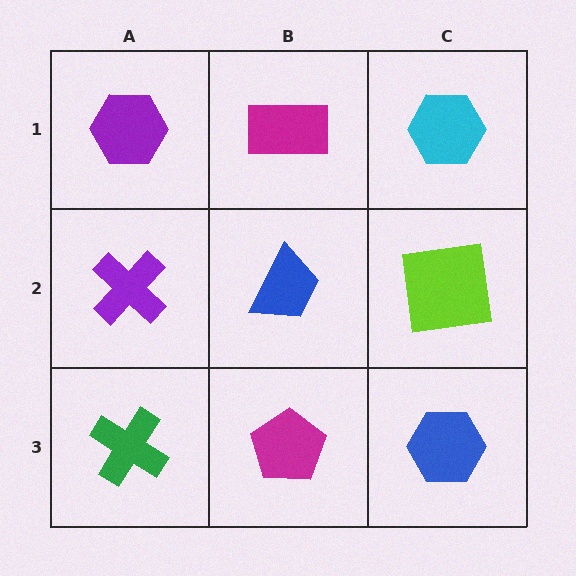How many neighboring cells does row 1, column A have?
2.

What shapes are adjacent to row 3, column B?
A blue trapezoid (row 2, column B), a green cross (row 3, column A), a blue hexagon (row 3, column C).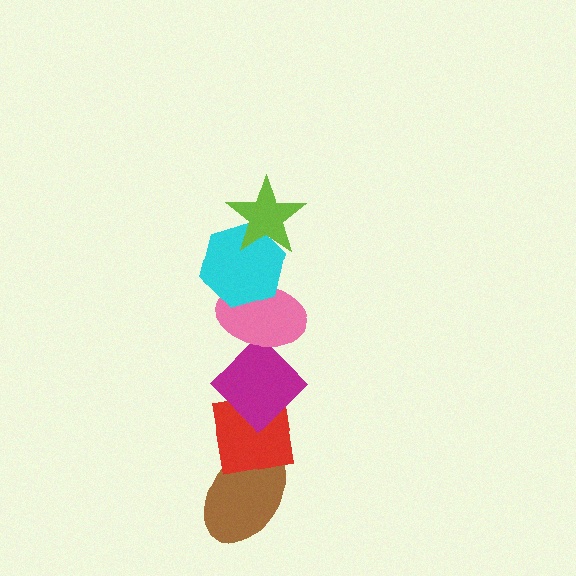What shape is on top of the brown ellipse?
The red square is on top of the brown ellipse.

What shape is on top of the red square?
The magenta diamond is on top of the red square.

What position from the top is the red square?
The red square is 5th from the top.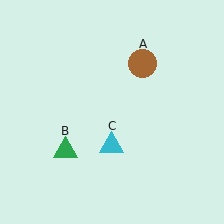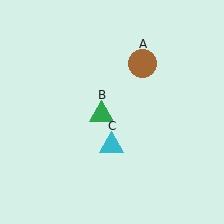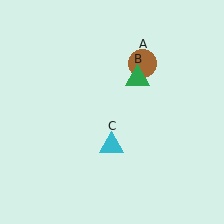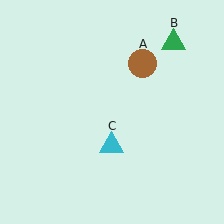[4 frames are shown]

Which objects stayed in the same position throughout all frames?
Brown circle (object A) and cyan triangle (object C) remained stationary.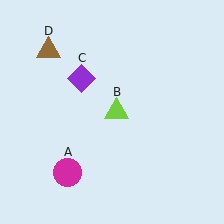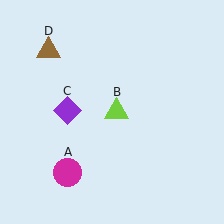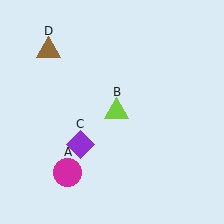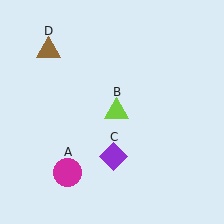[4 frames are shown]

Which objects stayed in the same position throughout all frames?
Magenta circle (object A) and lime triangle (object B) and brown triangle (object D) remained stationary.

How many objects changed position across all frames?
1 object changed position: purple diamond (object C).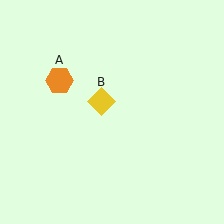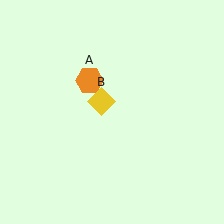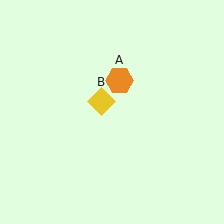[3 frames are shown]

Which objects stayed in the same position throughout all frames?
Yellow diamond (object B) remained stationary.